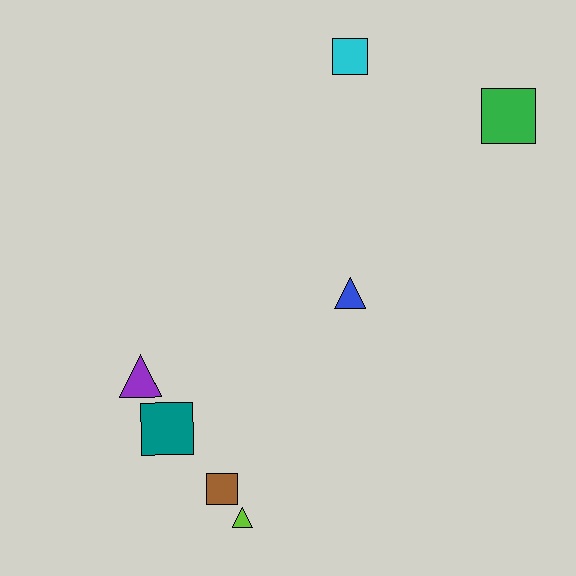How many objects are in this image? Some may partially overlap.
There are 7 objects.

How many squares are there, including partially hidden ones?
There are 4 squares.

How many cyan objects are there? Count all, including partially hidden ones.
There is 1 cyan object.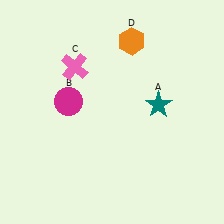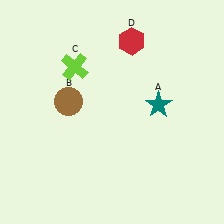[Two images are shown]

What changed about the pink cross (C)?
In Image 1, C is pink. In Image 2, it changed to lime.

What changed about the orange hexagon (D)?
In Image 1, D is orange. In Image 2, it changed to red.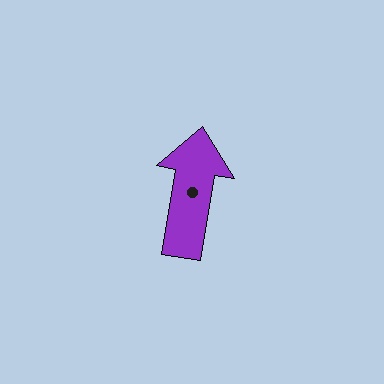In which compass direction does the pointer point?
North.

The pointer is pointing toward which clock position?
Roughly 12 o'clock.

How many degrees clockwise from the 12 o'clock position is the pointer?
Approximately 9 degrees.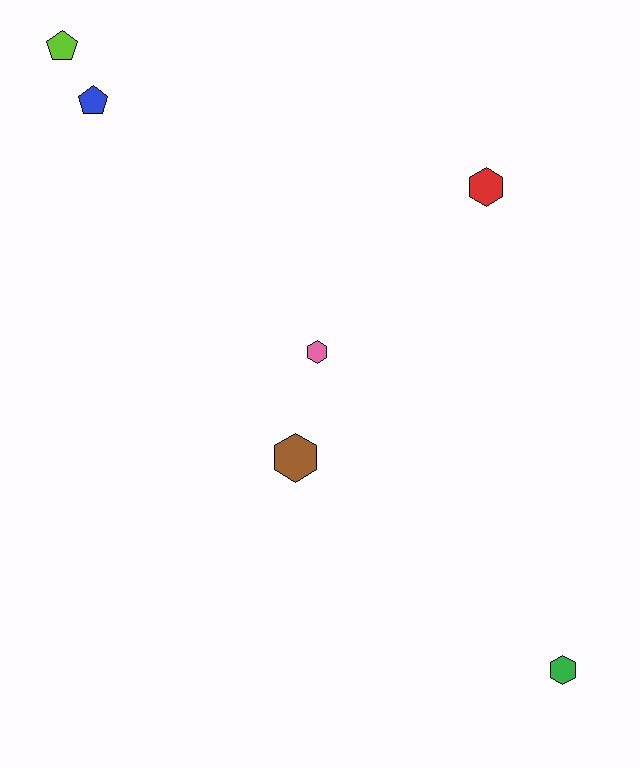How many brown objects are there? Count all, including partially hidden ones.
There is 1 brown object.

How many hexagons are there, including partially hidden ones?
There are 4 hexagons.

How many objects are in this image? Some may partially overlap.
There are 6 objects.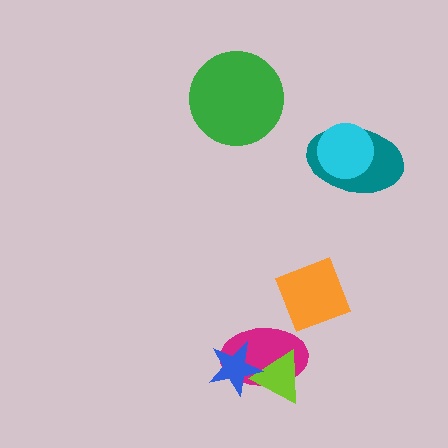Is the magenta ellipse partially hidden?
Yes, it is partially covered by another shape.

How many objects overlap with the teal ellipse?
1 object overlaps with the teal ellipse.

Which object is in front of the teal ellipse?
The cyan circle is in front of the teal ellipse.